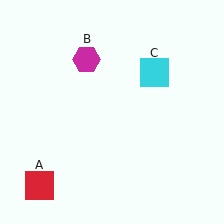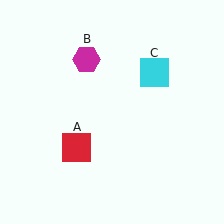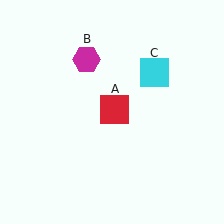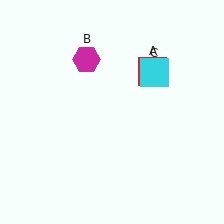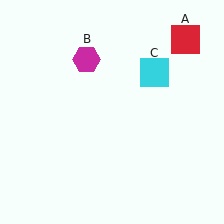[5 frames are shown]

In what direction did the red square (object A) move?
The red square (object A) moved up and to the right.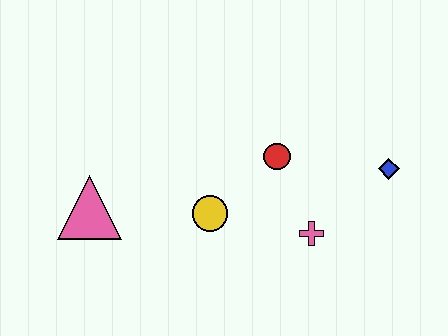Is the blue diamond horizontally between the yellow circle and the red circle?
No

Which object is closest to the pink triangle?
The yellow circle is closest to the pink triangle.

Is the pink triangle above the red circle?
No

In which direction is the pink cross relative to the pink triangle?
The pink cross is to the right of the pink triangle.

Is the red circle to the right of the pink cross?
No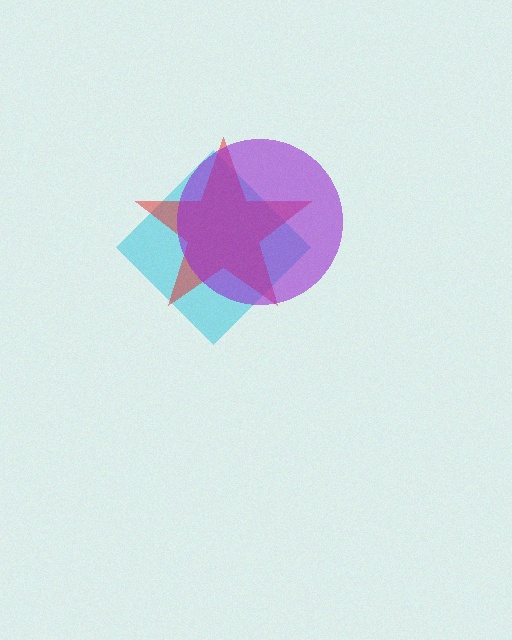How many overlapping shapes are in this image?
There are 3 overlapping shapes in the image.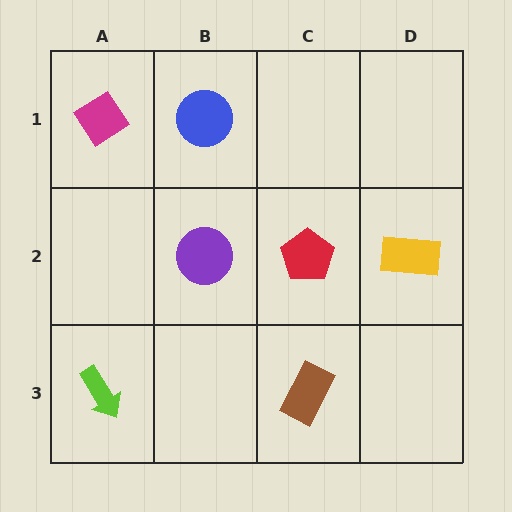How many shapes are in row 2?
3 shapes.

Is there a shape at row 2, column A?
No, that cell is empty.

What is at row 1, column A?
A magenta diamond.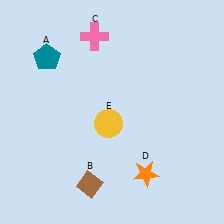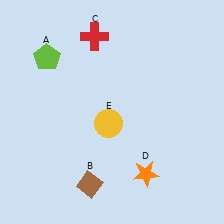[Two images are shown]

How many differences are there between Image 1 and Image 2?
There are 2 differences between the two images.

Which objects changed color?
A changed from teal to lime. C changed from pink to red.